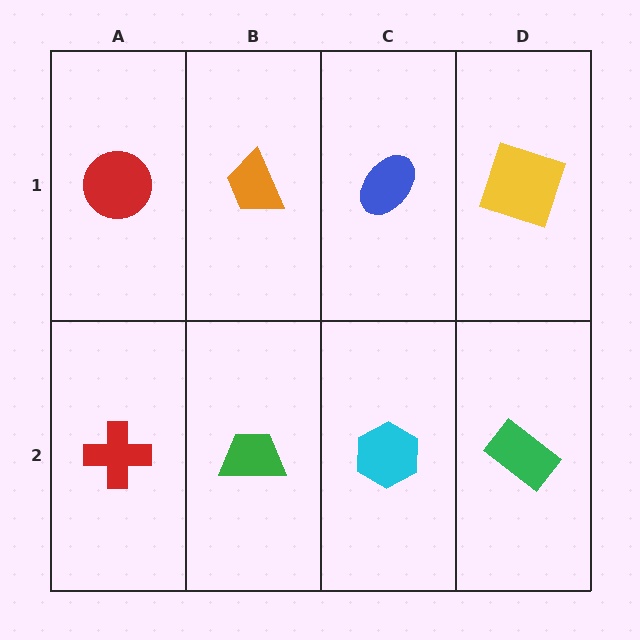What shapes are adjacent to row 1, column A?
A red cross (row 2, column A), an orange trapezoid (row 1, column B).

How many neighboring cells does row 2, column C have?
3.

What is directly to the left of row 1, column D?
A blue ellipse.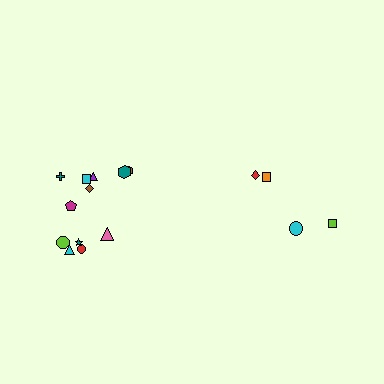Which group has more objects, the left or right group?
The left group.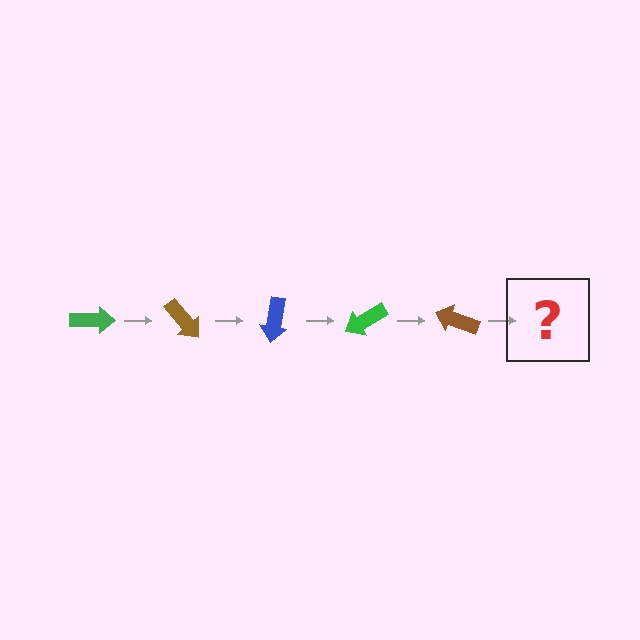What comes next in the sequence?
The next element should be a blue arrow, rotated 250 degrees from the start.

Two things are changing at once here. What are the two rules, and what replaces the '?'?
The two rules are that it rotates 50 degrees each step and the color cycles through green, brown, and blue. The '?' should be a blue arrow, rotated 250 degrees from the start.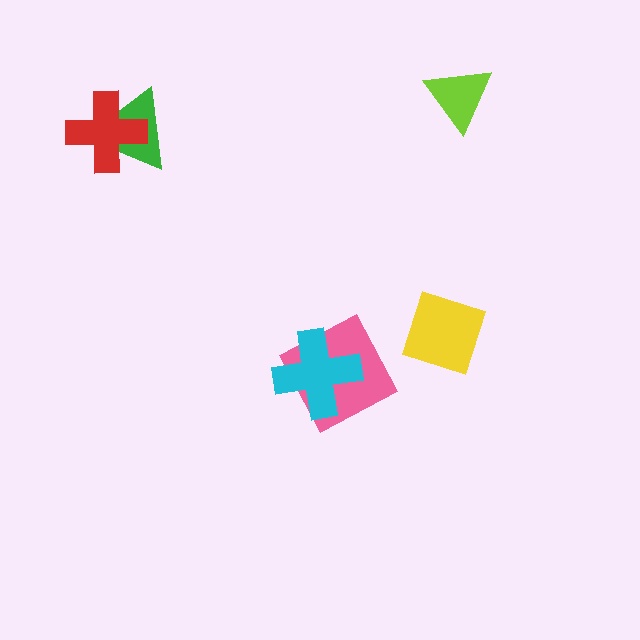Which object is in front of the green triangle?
The red cross is in front of the green triangle.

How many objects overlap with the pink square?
1 object overlaps with the pink square.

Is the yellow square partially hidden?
No, no other shape covers it.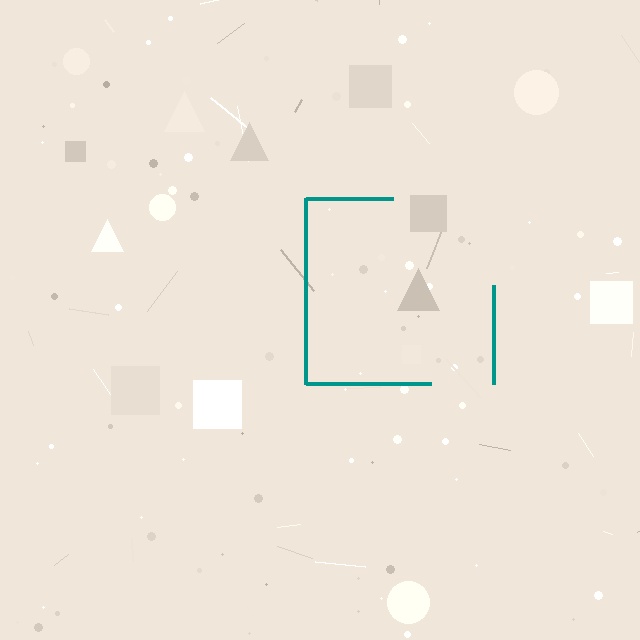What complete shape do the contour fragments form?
The contour fragments form a square.